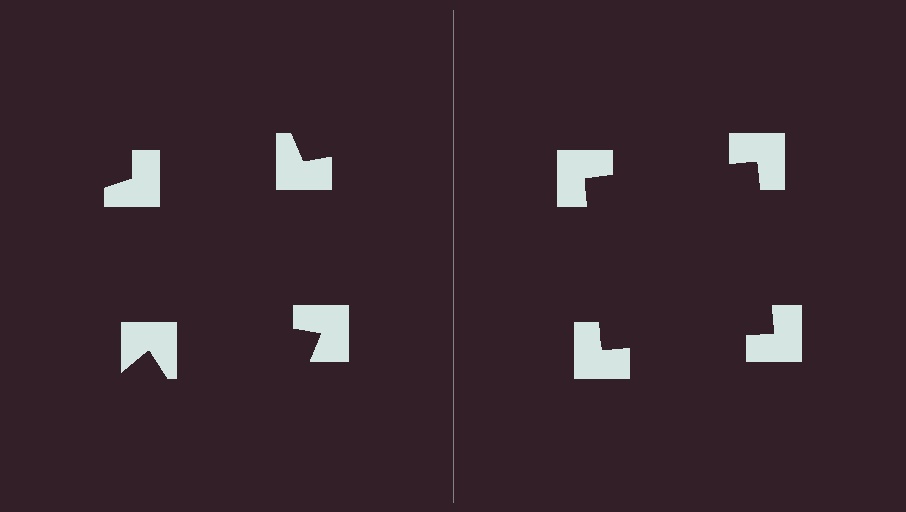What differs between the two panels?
The notched squares are positioned identically on both sides; only the wedge orientations differ. On the right they align to a square; on the left they are misaligned.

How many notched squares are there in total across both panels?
8 — 4 on each side.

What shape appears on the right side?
An illusory square.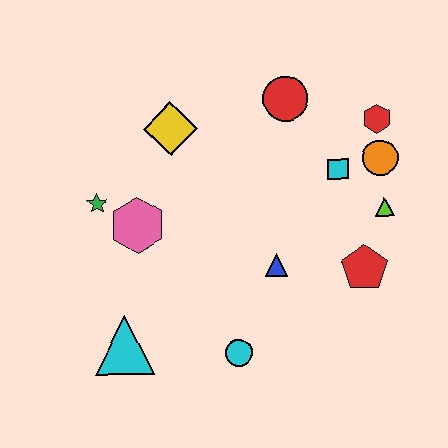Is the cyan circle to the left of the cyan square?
Yes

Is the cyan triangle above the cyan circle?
Yes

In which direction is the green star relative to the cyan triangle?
The green star is above the cyan triangle.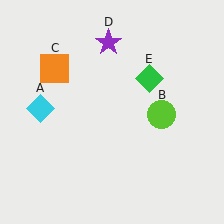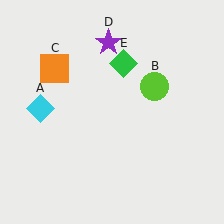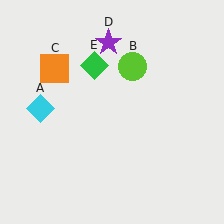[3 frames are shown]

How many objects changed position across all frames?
2 objects changed position: lime circle (object B), green diamond (object E).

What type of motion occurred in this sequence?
The lime circle (object B), green diamond (object E) rotated counterclockwise around the center of the scene.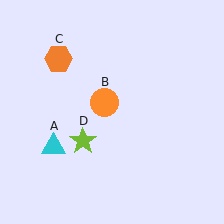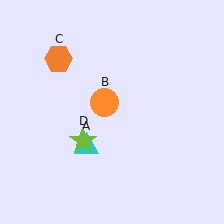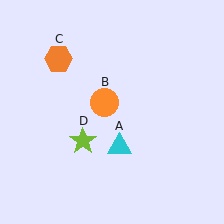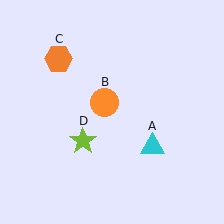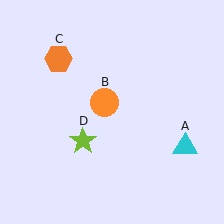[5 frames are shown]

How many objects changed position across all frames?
1 object changed position: cyan triangle (object A).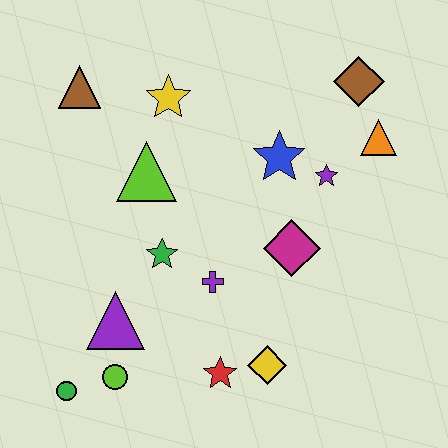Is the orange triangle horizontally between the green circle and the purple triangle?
No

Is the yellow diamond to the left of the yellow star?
No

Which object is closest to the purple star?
The blue star is closest to the purple star.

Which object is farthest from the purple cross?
The brown diamond is farthest from the purple cross.